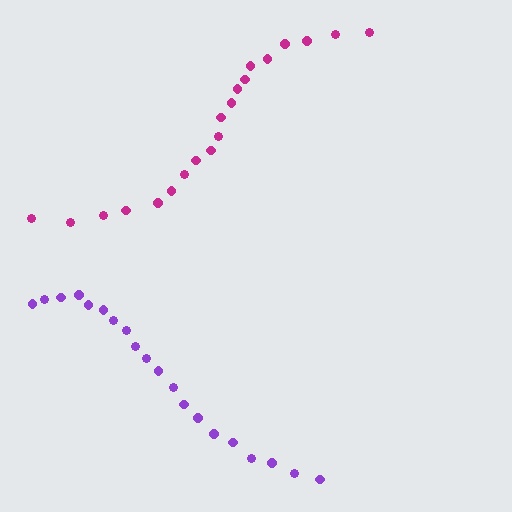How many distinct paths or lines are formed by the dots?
There are 2 distinct paths.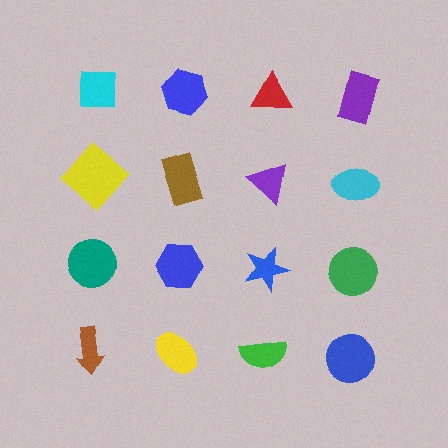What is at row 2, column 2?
A brown rectangle.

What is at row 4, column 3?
A green semicircle.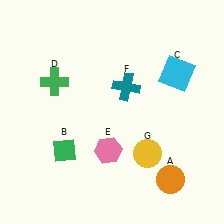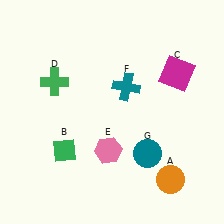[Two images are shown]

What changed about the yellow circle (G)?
In Image 1, G is yellow. In Image 2, it changed to teal.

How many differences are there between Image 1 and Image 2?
There are 2 differences between the two images.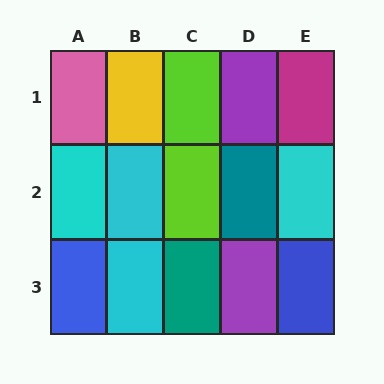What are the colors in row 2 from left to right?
Cyan, cyan, lime, teal, cyan.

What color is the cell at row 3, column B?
Cyan.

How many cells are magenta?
1 cell is magenta.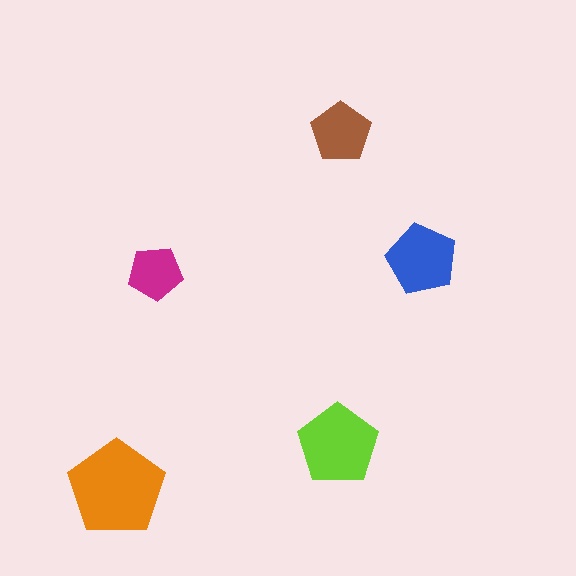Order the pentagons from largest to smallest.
the orange one, the lime one, the blue one, the brown one, the magenta one.